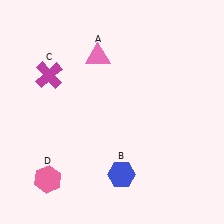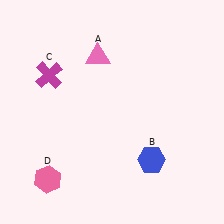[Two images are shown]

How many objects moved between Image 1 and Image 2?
1 object moved between the two images.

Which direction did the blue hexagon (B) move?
The blue hexagon (B) moved right.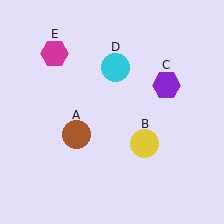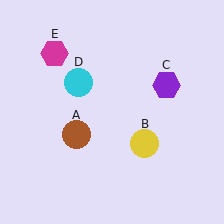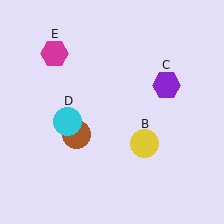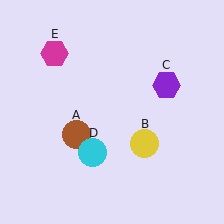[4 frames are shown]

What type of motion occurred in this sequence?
The cyan circle (object D) rotated counterclockwise around the center of the scene.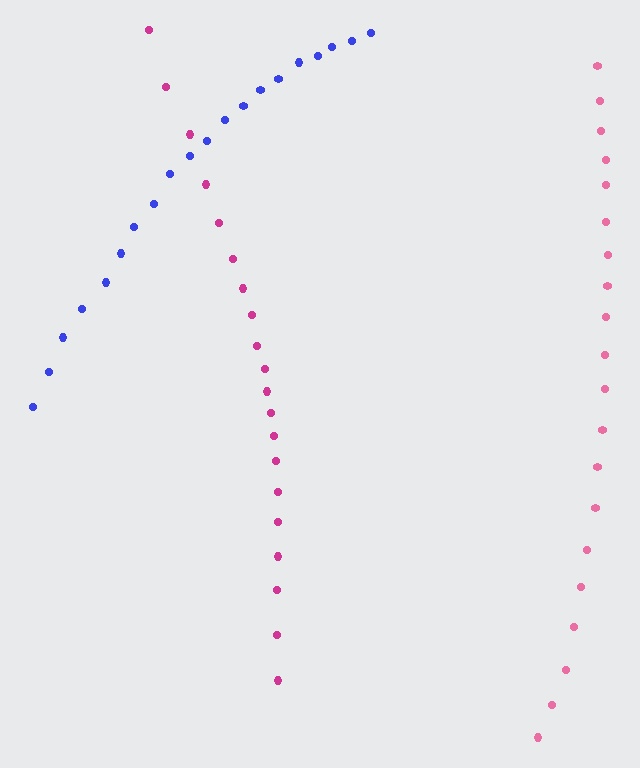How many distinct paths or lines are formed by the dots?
There are 3 distinct paths.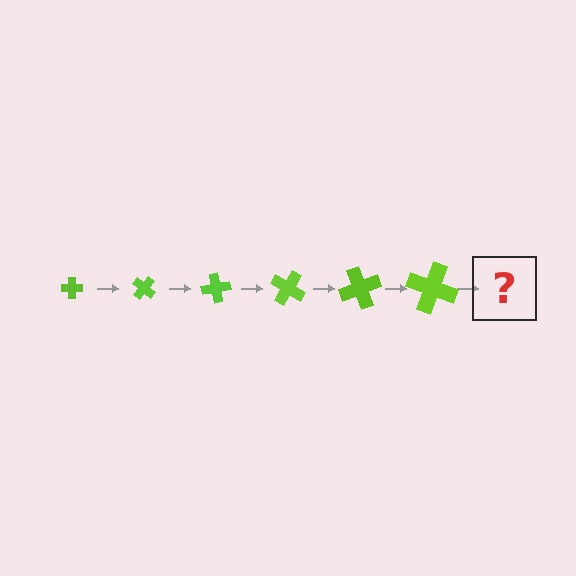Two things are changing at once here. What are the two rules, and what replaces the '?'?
The two rules are that the cross grows larger each step and it rotates 40 degrees each step. The '?' should be a cross, larger than the previous one and rotated 240 degrees from the start.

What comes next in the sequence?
The next element should be a cross, larger than the previous one and rotated 240 degrees from the start.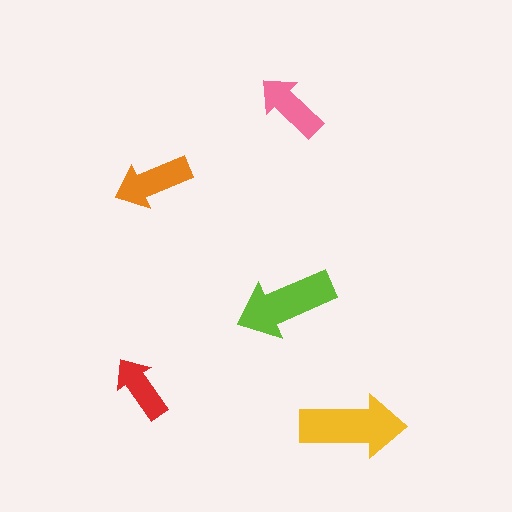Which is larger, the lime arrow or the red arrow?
The lime one.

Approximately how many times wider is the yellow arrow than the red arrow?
About 1.5 times wider.